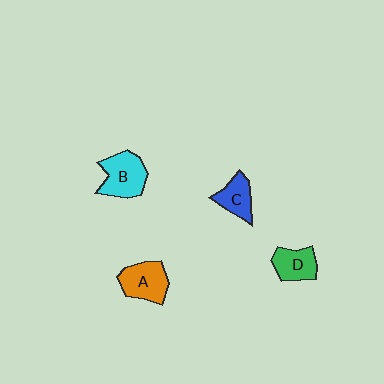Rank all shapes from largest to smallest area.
From largest to smallest: B (cyan), A (orange), D (green), C (blue).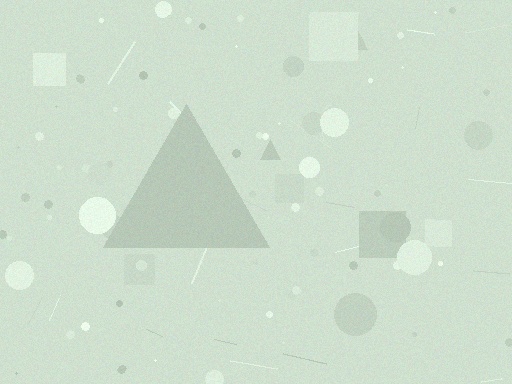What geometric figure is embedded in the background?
A triangle is embedded in the background.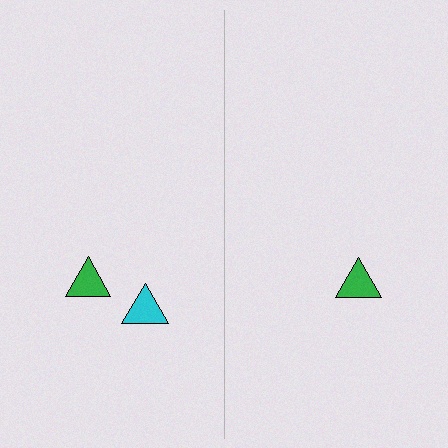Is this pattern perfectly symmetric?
No, the pattern is not perfectly symmetric. A cyan triangle is missing from the right side.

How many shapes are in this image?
There are 3 shapes in this image.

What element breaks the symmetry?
A cyan triangle is missing from the right side.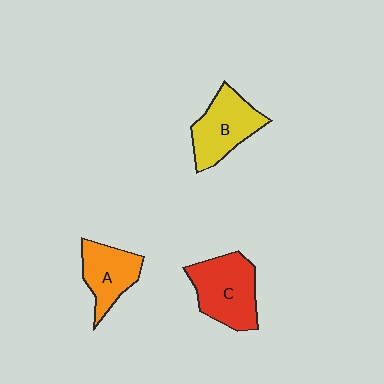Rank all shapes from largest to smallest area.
From largest to smallest: C (red), B (yellow), A (orange).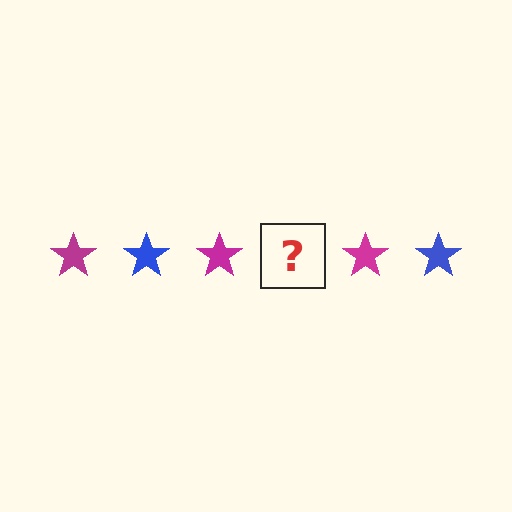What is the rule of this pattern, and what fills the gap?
The rule is that the pattern cycles through magenta, blue stars. The gap should be filled with a blue star.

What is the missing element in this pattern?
The missing element is a blue star.